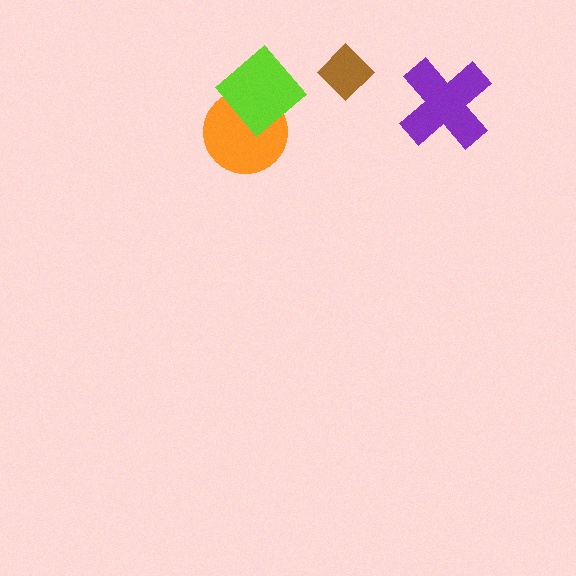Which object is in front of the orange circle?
The lime diamond is in front of the orange circle.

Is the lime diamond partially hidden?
No, no other shape covers it.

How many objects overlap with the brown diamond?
0 objects overlap with the brown diamond.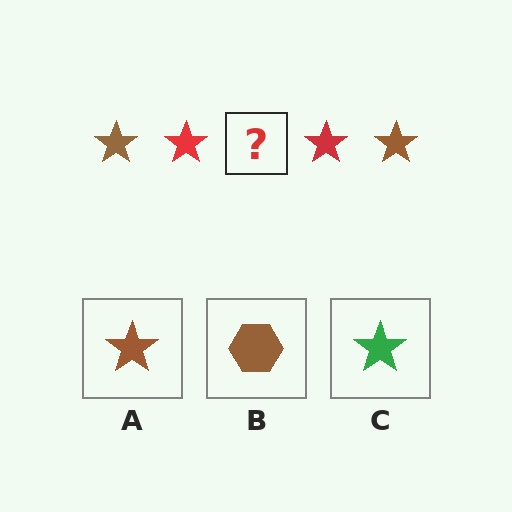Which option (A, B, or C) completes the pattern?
A.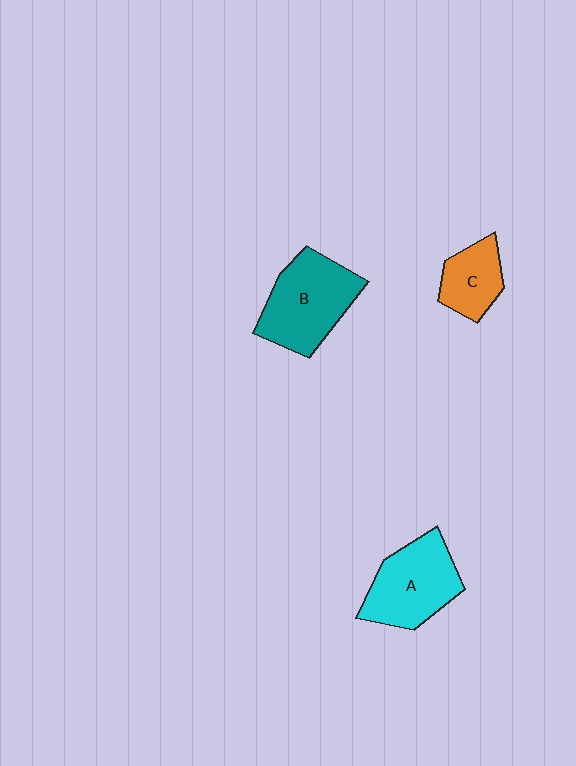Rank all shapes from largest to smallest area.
From largest to smallest: B (teal), A (cyan), C (orange).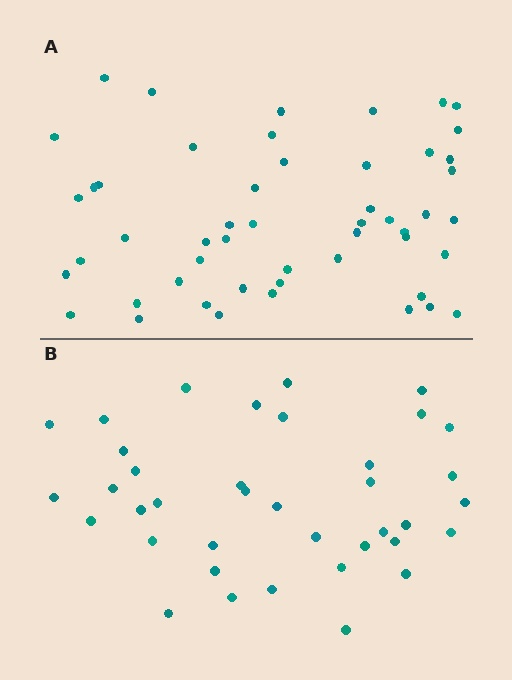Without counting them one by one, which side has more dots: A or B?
Region A (the top region) has more dots.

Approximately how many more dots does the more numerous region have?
Region A has approximately 15 more dots than region B.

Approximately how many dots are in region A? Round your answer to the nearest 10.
About 50 dots. (The exact count is 51, which rounds to 50.)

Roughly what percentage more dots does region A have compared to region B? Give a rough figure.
About 35% more.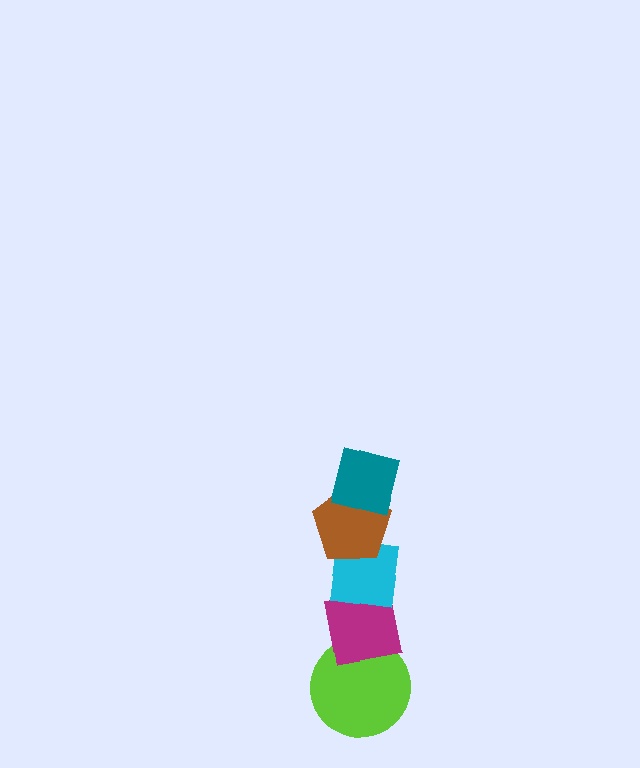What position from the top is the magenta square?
The magenta square is 4th from the top.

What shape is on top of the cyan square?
The brown pentagon is on top of the cyan square.